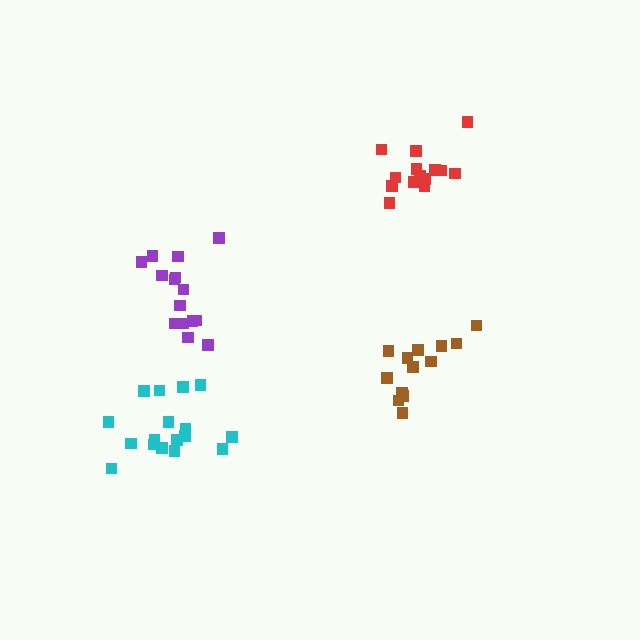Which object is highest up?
The red cluster is topmost.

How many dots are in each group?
Group 1: 13 dots, Group 2: 14 dots, Group 3: 15 dots, Group 4: 17 dots (59 total).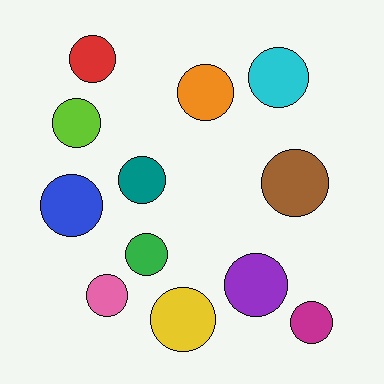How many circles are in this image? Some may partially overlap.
There are 12 circles.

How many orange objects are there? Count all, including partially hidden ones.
There is 1 orange object.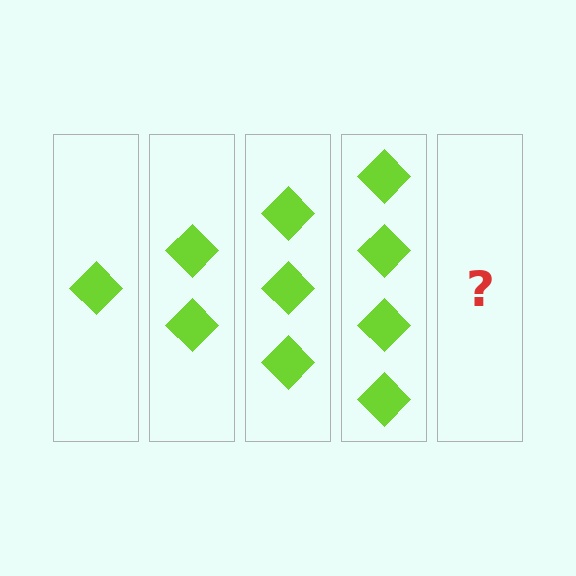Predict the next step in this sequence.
The next step is 5 diamonds.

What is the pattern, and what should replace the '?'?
The pattern is that each step adds one more diamond. The '?' should be 5 diamonds.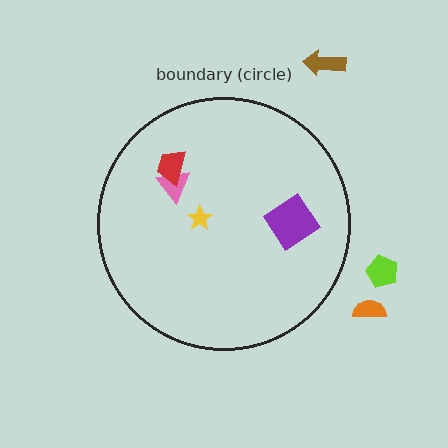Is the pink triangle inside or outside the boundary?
Inside.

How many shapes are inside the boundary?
4 inside, 3 outside.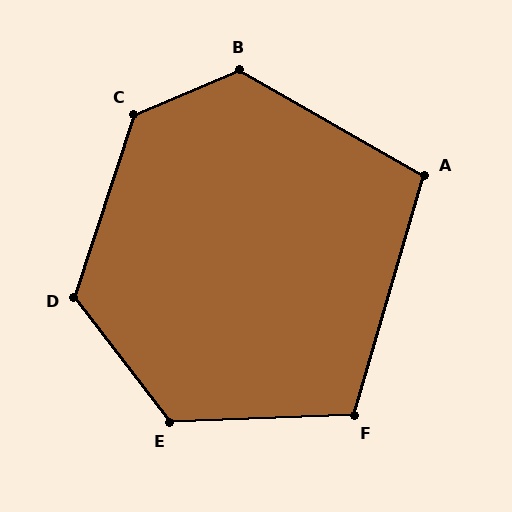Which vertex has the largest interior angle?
C, at approximately 131 degrees.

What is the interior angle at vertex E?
Approximately 126 degrees (obtuse).